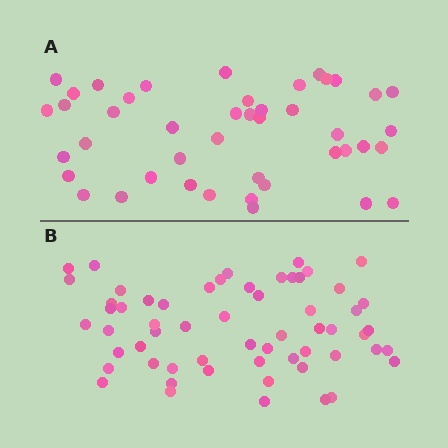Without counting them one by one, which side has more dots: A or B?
Region B (the bottom region) has more dots.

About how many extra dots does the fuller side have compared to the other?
Region B has approximately 15 more dots than region A.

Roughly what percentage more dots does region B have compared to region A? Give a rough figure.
About 35% more.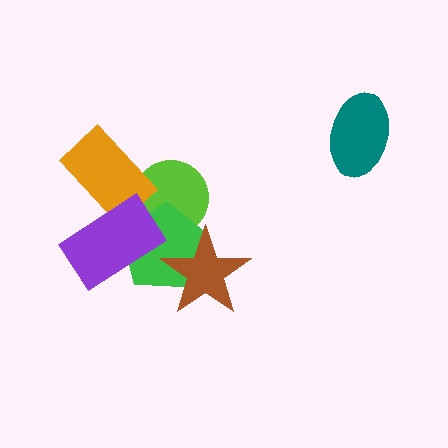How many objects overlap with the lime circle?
3 objects overlap with the lime circle.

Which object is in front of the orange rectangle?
The purple rectangle is in front of the orange rectangle.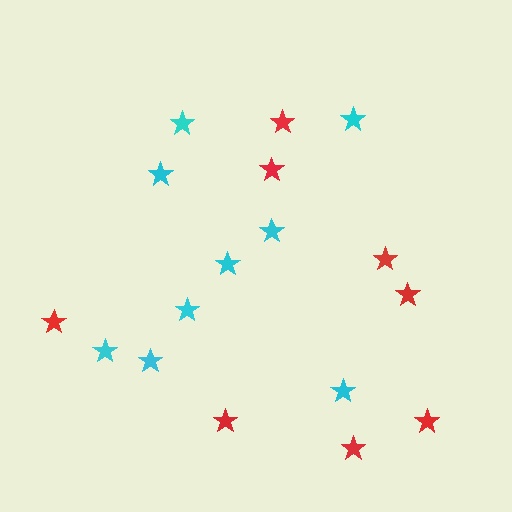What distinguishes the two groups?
There are 2 groups: one group of cyan stars (9) and one group of red stars (8).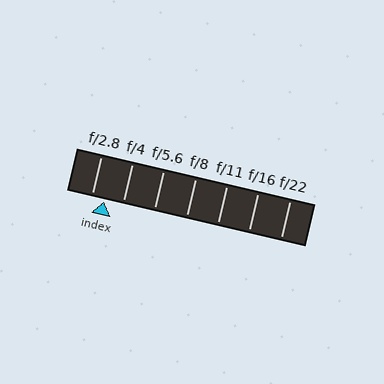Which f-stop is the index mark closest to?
The index mark is closest to f/2.8.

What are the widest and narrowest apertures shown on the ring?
The widest aperture shown is f/2.8 and the narrowest is f/22.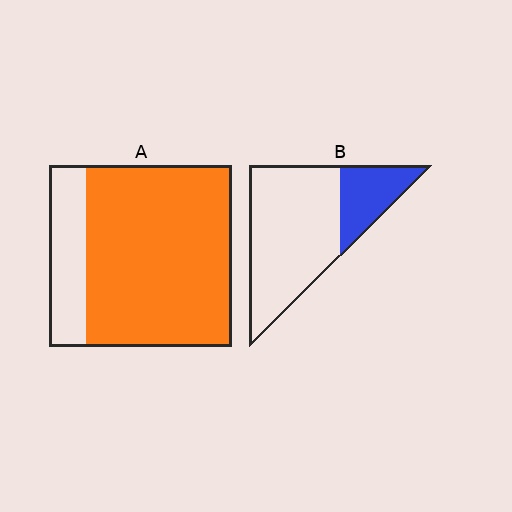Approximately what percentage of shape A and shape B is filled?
A is approximately 80% and B is approximately 25%.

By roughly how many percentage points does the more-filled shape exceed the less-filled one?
By roughly 55 percentage points (A over B).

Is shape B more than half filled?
No.